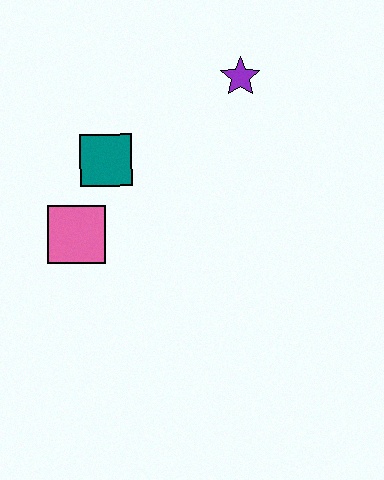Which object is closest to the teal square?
The pink square is closest to the teal square.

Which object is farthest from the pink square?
The purple star is farthest from the pink square.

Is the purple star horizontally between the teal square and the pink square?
No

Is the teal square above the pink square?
Yes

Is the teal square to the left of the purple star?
Yes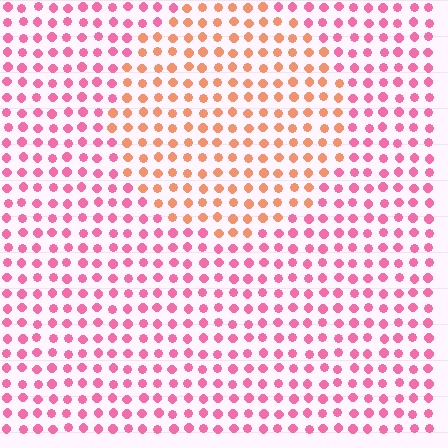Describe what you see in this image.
The image is filled with small pink elements in a uniform arrangement. A circle-shaped region is visible where the elements are tinted to a slightly different hue, forming a subtle color boundary.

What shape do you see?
I see a circle.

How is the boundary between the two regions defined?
The boundary is defined purely by a slight shift in hue (about 44 degrees). Spacing, size, and orientation are identical on both sides.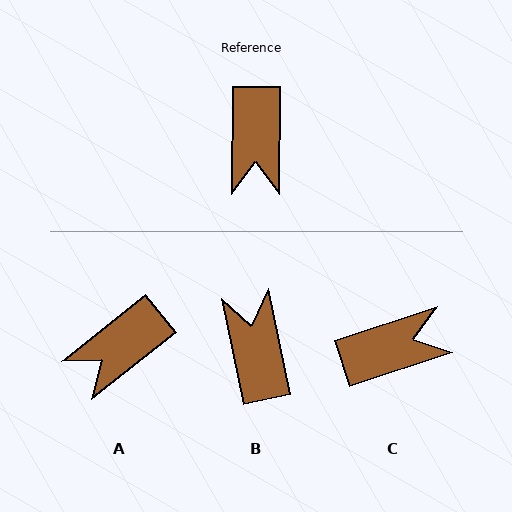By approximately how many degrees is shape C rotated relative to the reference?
Approximately 109 degrees counter-clockwise.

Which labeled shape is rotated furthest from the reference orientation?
B, about 167 degrees away.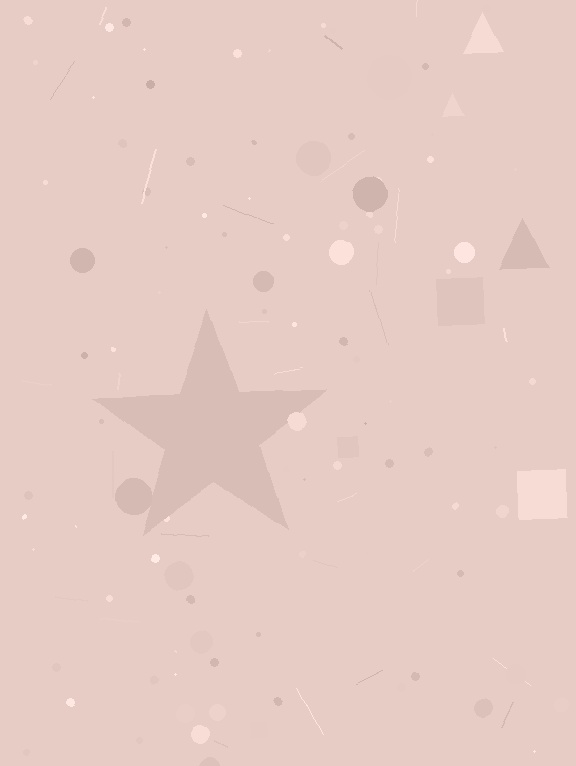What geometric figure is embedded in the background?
A star is embedded in the background.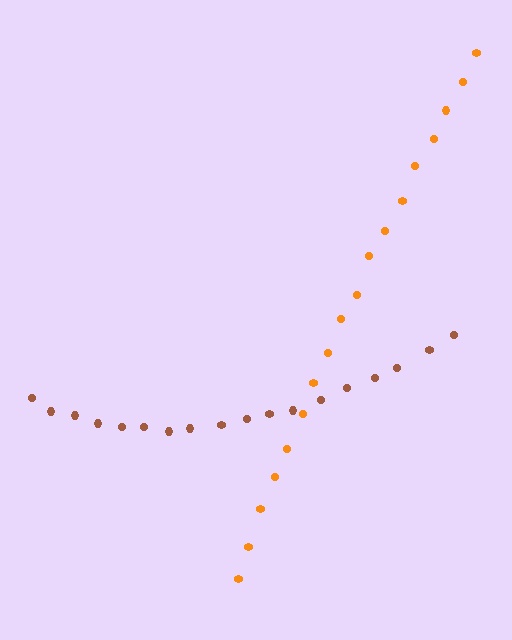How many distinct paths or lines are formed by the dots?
There are 2 distinct paths.